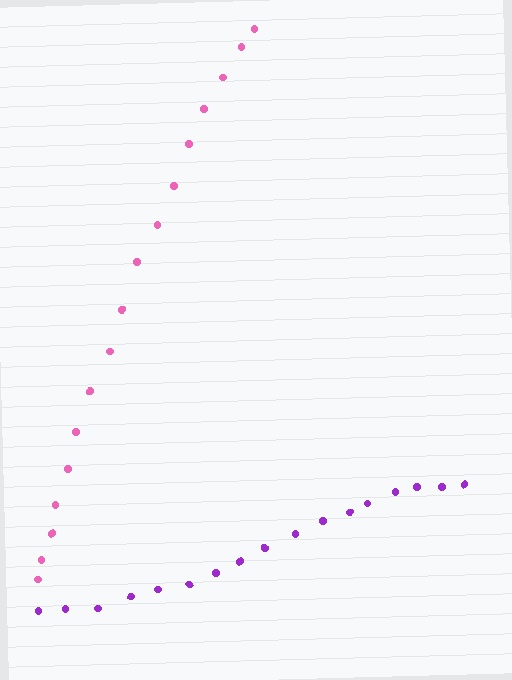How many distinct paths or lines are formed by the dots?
There are 2 distinct paths.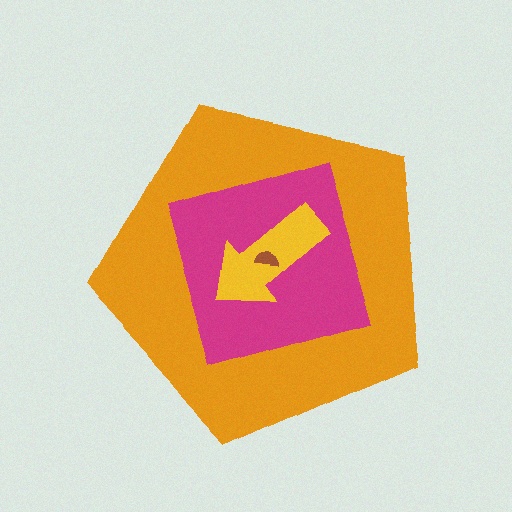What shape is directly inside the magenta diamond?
The yellow arrow.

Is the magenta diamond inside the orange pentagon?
Yes.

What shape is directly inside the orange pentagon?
The magenta diamond.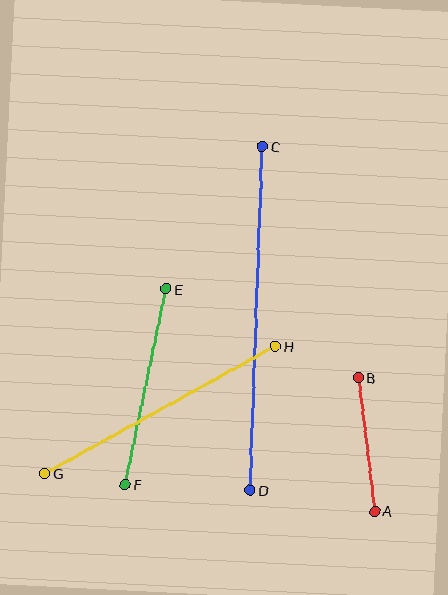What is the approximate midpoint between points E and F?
The midpoint is at approximately (146, 387) pixels.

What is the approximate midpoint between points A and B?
The midpoint is at approximately (366, 444) pixels.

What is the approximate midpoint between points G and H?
The midpoint is at approximately (160, 410) pixels.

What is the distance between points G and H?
The distance is approximately 263 pixels.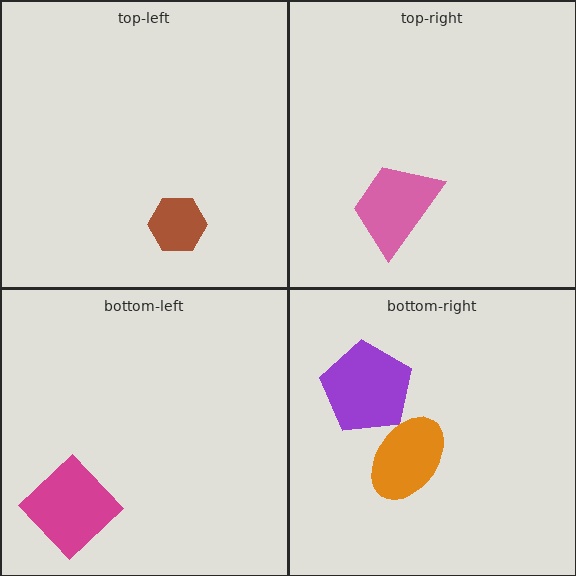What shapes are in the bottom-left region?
The magenta diamond.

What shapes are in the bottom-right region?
The purple pentagon, the orange ellipse.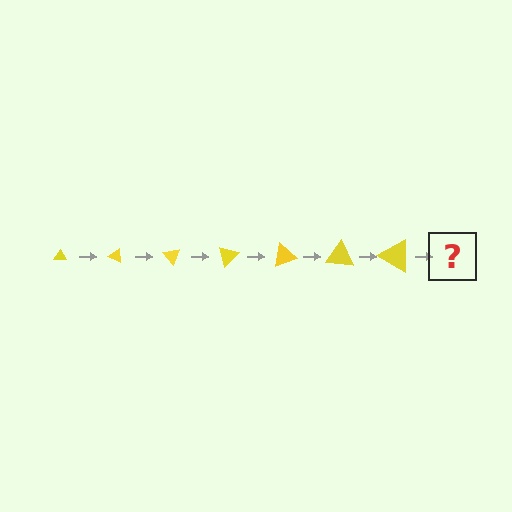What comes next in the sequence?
The next element should be a triangle, larger than the previous one and rotated 175 degrees from the start.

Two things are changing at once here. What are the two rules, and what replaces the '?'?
The two rules are that the triangle grows larger each step and it rotates 25 degrees each step. The '?' should be a triangle, larger than the previous one and rotated 175 degrees from the start.